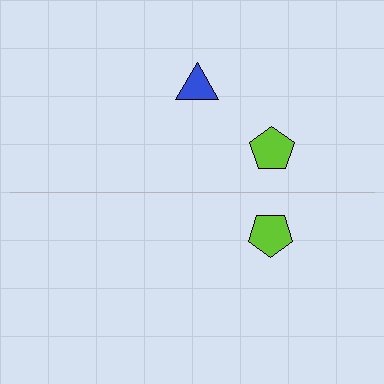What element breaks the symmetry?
A blue triangle is missing from the bottom side.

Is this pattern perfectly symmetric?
No, the pattern is not perfectly symmetric. A blue triangle is missing from the bottom side.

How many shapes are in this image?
There are 3 shapes in this image.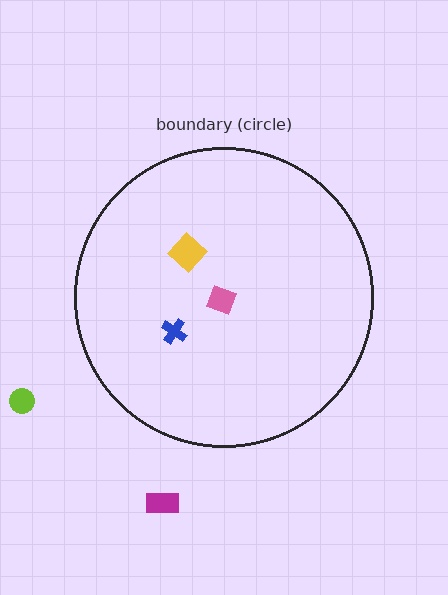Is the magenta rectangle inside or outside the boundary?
Outside.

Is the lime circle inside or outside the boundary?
Outside.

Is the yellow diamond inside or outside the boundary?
Inside.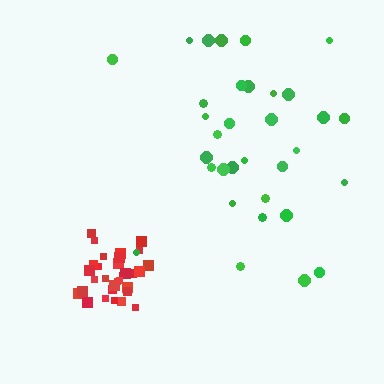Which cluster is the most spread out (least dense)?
Green.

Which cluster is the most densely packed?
Red.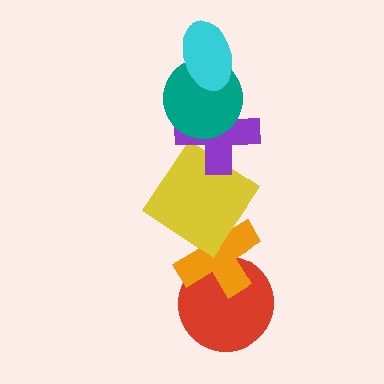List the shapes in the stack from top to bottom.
From top to bottom: the cyan ellipse, the teal circle, the purple cross, the yellow diamond, the orange cross, the red circle.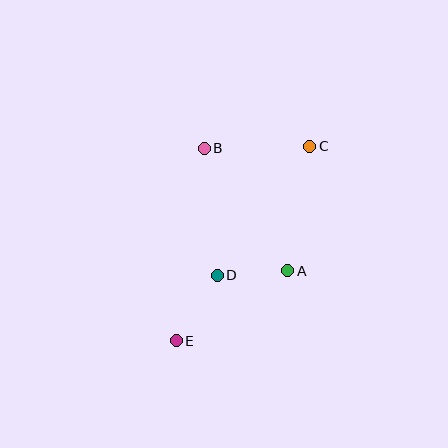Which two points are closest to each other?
Points A and D are closest to each other.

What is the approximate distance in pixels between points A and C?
The distance between A and C is approximately 126 pixels.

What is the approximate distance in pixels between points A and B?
The distance between A and B is approximately 149 pixels.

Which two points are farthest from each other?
Points C and E are farthest from each other.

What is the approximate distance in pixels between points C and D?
The distance between C and D is approximately 159 pixels.